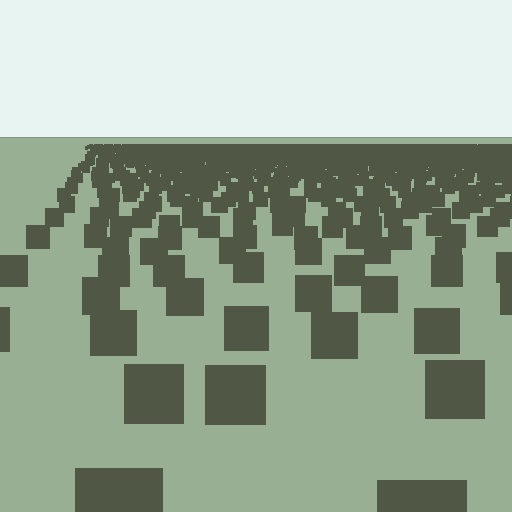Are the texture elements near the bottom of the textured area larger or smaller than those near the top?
Larger. Near the bottom, elements are closer to the viewer and appear at a bigger on-screen size.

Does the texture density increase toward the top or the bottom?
Density increases toward the top.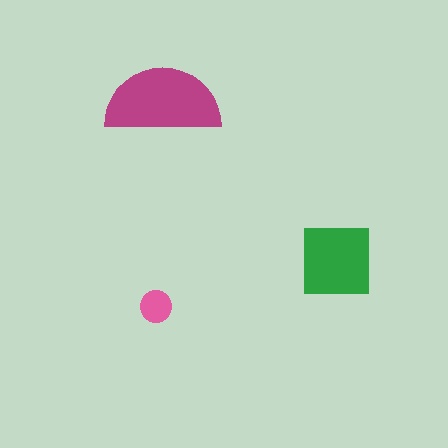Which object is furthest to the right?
The green square is rightmost.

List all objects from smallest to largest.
The pink circle, the green square, the magenta semicircle.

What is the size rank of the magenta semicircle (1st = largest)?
1st.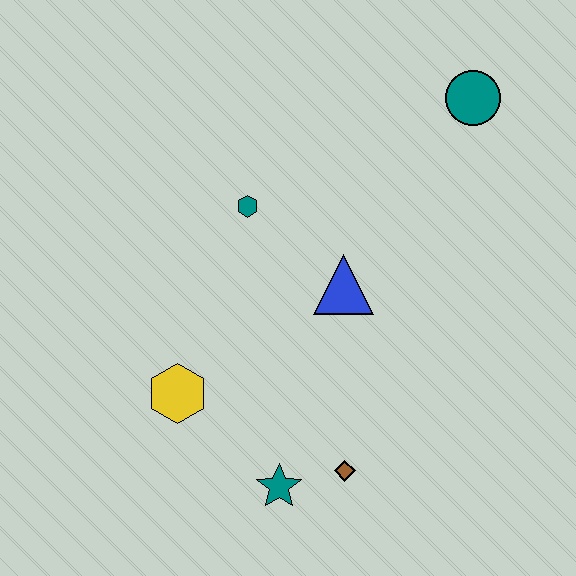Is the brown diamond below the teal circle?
Yes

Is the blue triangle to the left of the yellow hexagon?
No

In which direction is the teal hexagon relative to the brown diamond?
The teal hexagon is above the brown diamond.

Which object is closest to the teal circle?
The blue triangle is closest to the teal circle.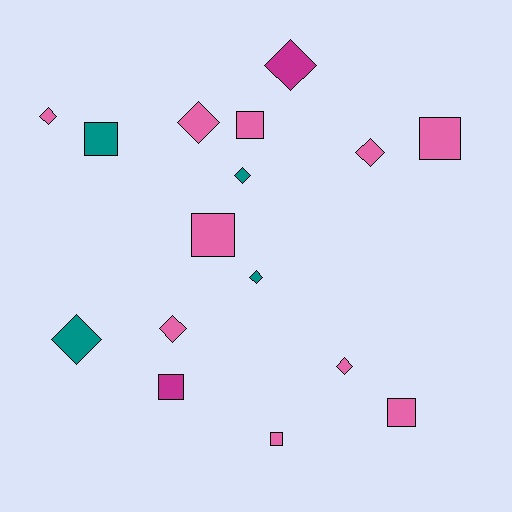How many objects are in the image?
There are 16 objects.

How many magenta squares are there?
There is 1 magenta square.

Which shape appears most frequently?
Diamond, with 9 objects.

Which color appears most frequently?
Pink, with 10 objects.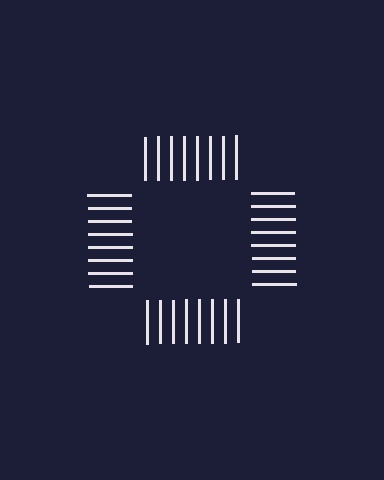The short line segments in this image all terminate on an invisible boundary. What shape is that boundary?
An illusory square — the line segments terminate on its edges but no continuous stroke is drawn.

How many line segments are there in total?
32 — 8 along each of the 4 edges.